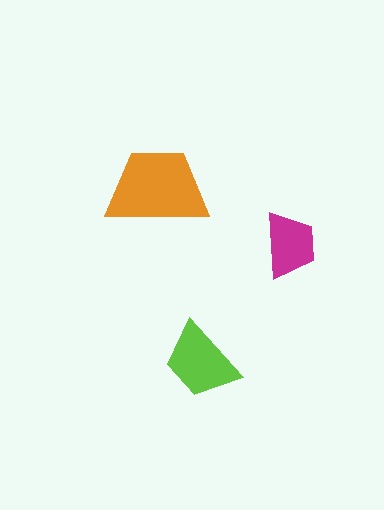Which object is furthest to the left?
The orange trapezoid is leftmost.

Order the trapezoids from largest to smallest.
the orange one, the lime one, the magenta one.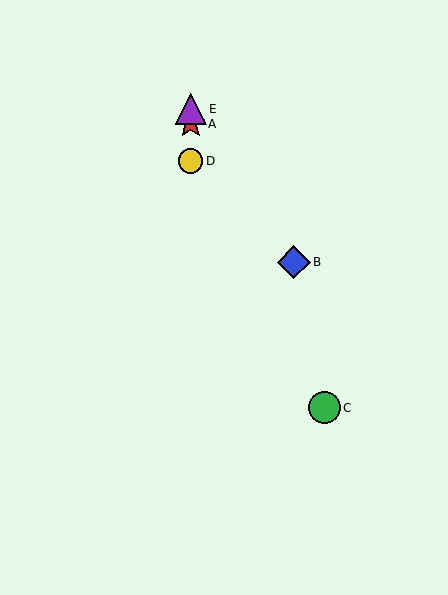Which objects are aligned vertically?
Objects A, D, E are aligned vertically.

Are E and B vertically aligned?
No, E is at x≈191 and B is at x≈294.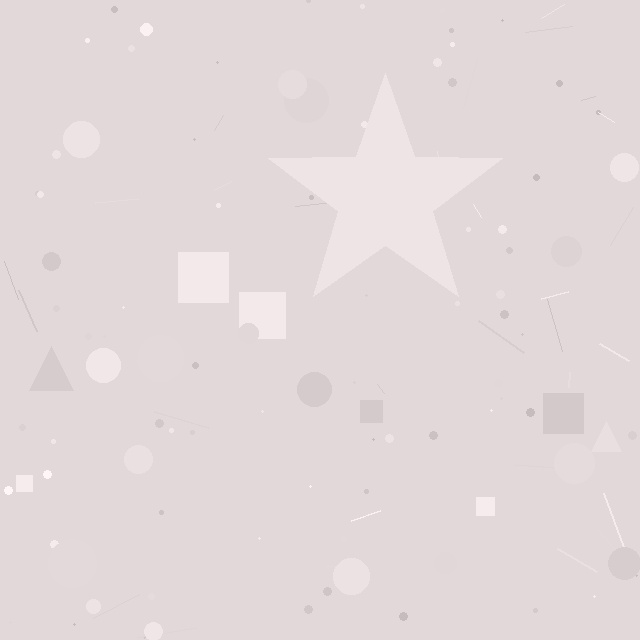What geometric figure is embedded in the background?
A star is embedded in the background.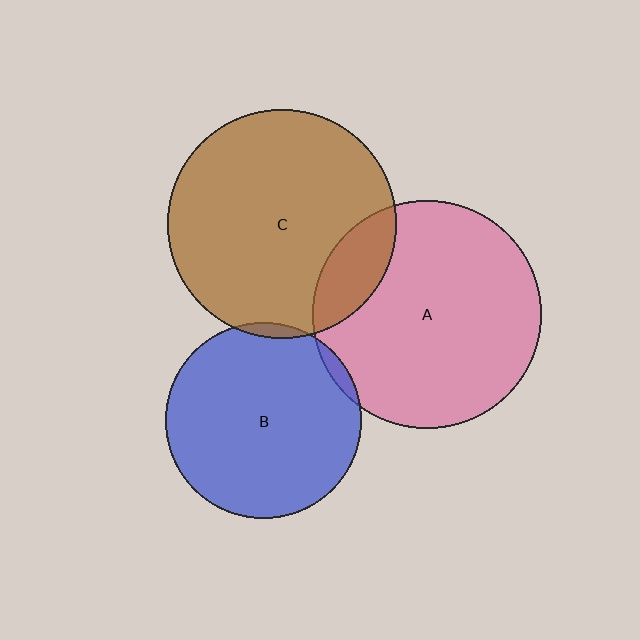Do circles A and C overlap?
Yes.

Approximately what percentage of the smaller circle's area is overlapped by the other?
Approximately 15%.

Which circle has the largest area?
Circle C (brown).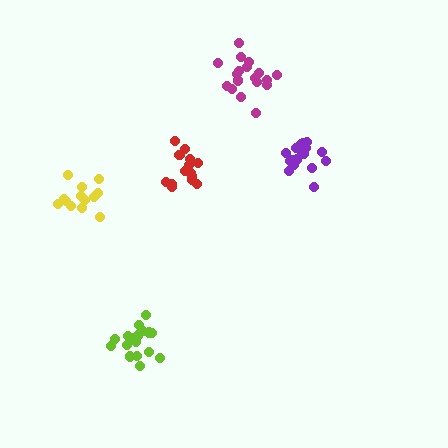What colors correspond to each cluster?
The clusters are colored: lime, red, purple, magenta, yellow.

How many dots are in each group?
Group 1: 18 dots, Group 2: 14 dots, Group 3: 18 dots, Group 4: 19 dots, Group 5: 13 dots (82 total).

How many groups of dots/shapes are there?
There are 5 groups.